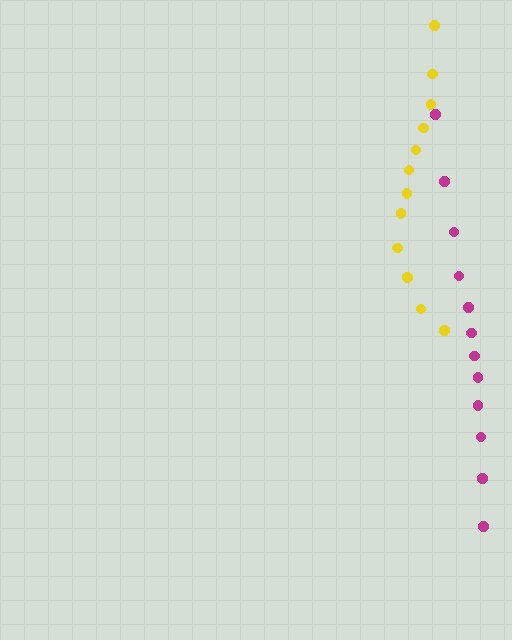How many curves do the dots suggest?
There are 2 distinct paths.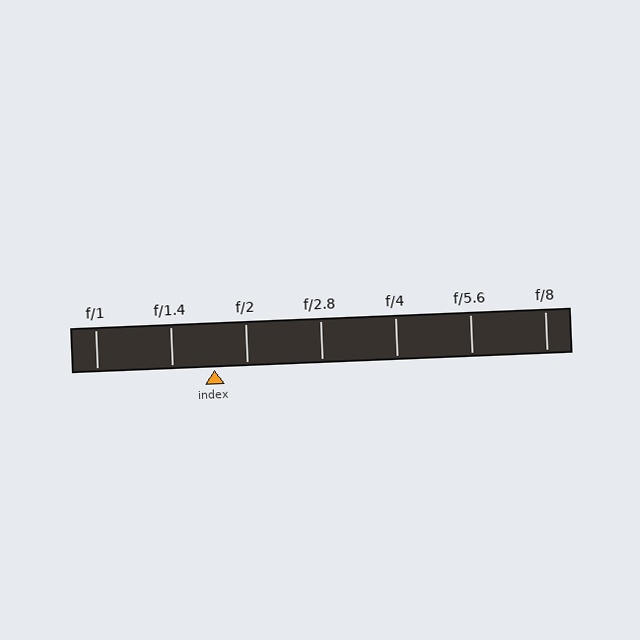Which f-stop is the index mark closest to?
The index mark is closest to f/2.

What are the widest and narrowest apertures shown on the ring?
The widest aperture shown is f/1 and the narrowest is f/8.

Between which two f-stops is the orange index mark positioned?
The index mark is between f/1.4 and f/2.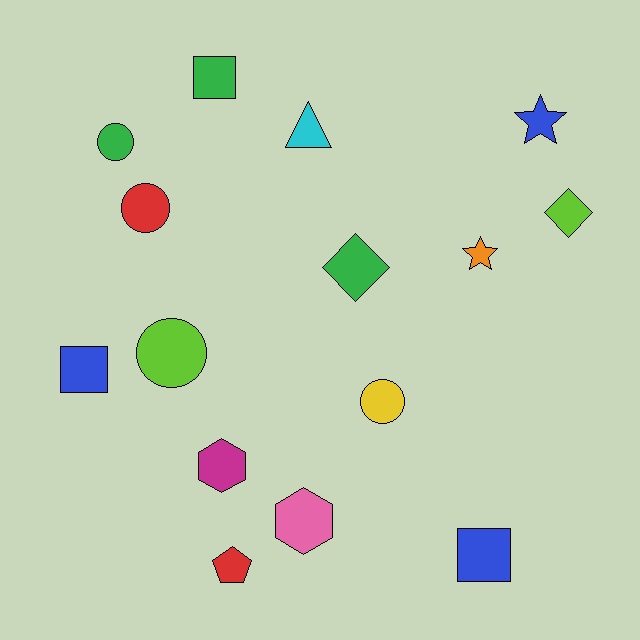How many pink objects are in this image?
There is 1 pink object.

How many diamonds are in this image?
There are 2 diamonds.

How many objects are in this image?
There are 15 objects.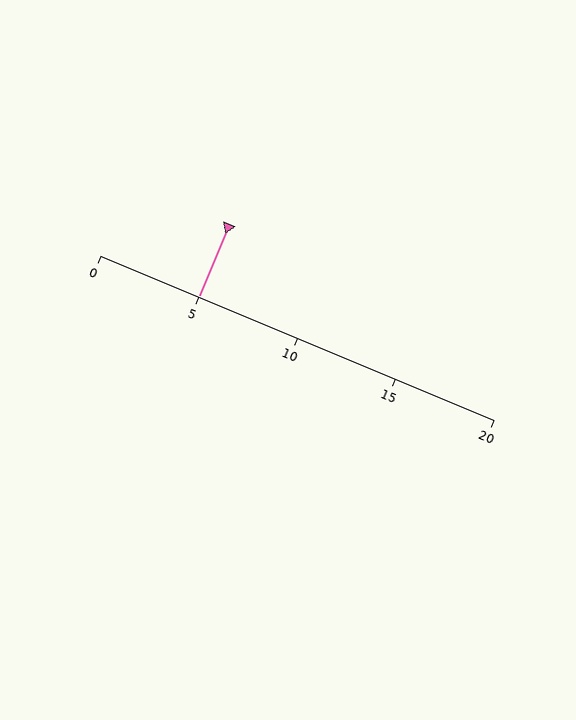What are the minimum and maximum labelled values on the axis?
The axis runs from 0 to 20.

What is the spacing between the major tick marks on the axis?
The major ticks are spaced 5 apart.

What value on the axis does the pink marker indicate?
The marker indicates approximately 5.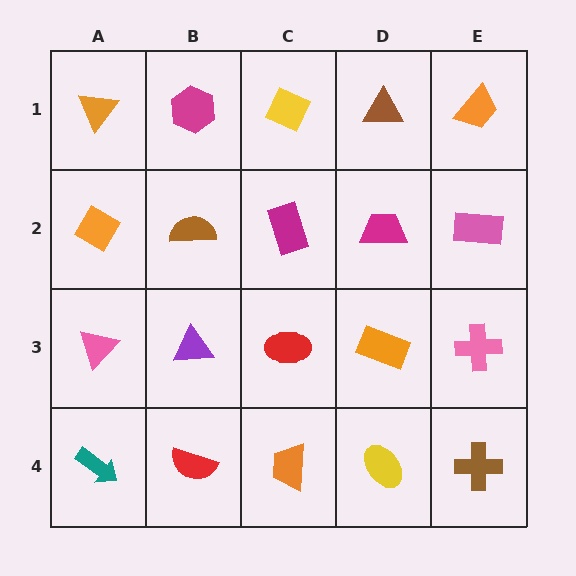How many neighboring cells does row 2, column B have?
4.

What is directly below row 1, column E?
A pink rectangle.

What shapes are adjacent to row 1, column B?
A brown semicircle (row 2, column B), an orange triangle (row 1, column A), a yellow diamond (row 1, column C).